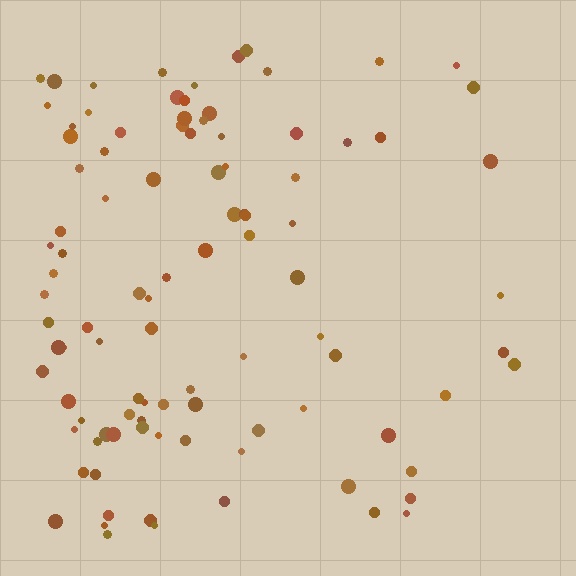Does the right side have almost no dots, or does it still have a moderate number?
Still a moderate number, just noticeably fewer than the left.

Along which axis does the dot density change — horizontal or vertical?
Horizontal.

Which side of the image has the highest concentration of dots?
The left.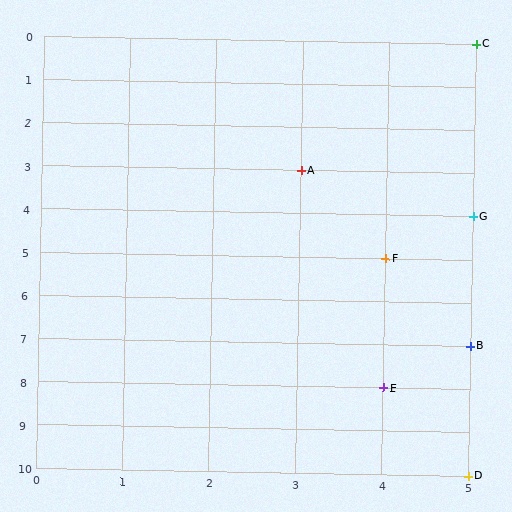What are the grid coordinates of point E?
Point E is at grid coordinates (4, 8).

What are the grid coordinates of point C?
Point C is at grid coordinates (5, 0).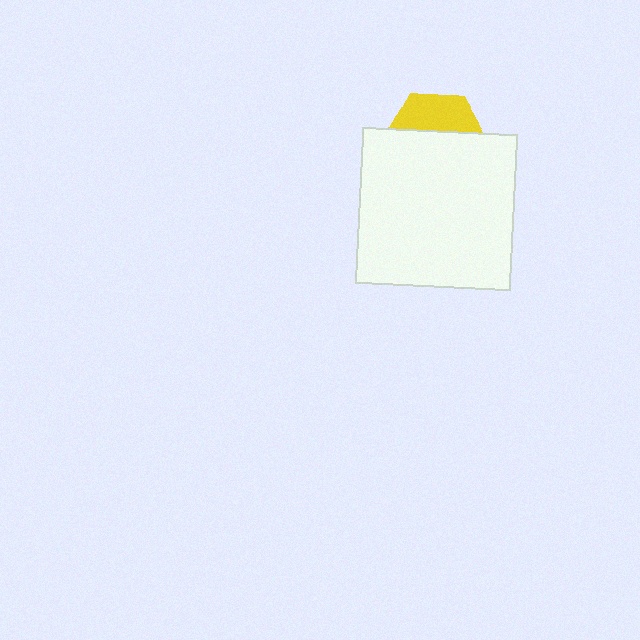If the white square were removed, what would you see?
You would see the complete yellow hexagon.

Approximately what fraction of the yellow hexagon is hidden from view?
Roughly 64% of the yellow hexagon is hidden behind the white square.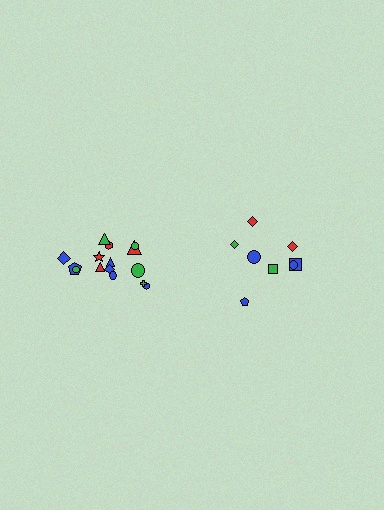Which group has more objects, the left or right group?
The left group.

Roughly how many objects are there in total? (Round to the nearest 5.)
Roughly 25 objects in total.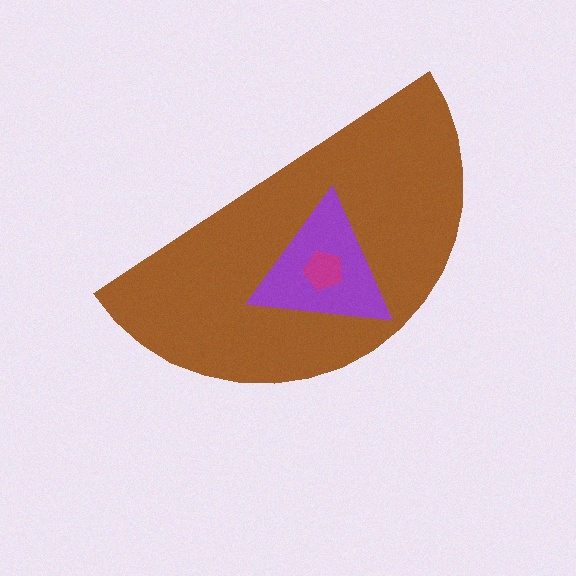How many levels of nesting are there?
3.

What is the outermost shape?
The brown semicircle.